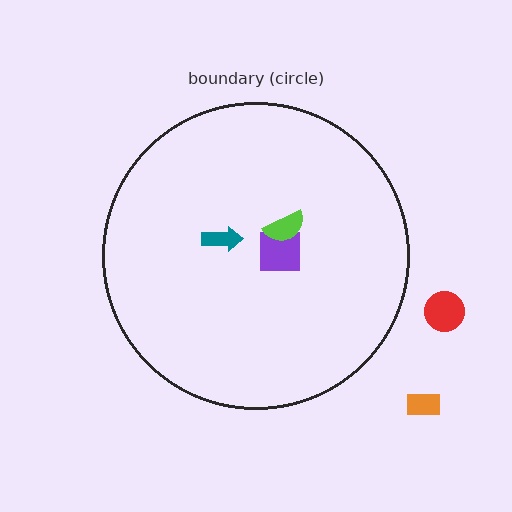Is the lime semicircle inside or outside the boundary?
Inside.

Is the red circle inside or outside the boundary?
Outside.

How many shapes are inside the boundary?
3 inside, 2 outside.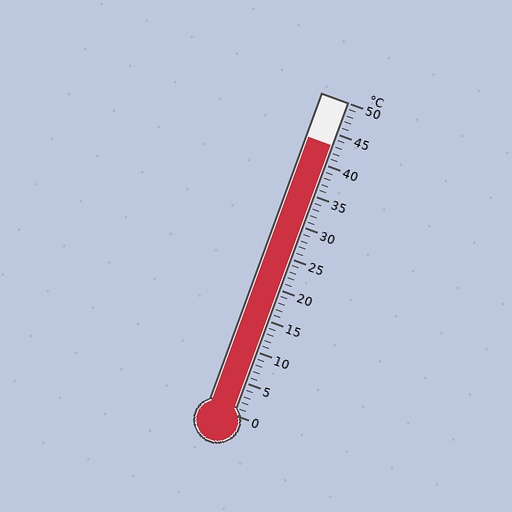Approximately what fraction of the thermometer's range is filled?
The thermometer is filled to approximately 85% of its range.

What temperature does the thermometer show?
The thermometer shows approximately 43°C.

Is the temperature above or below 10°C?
The temperature is above 10°C.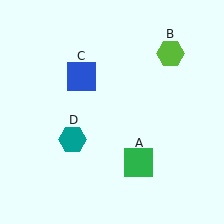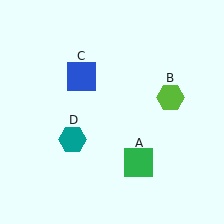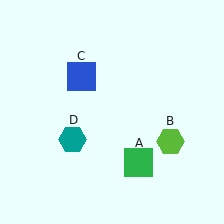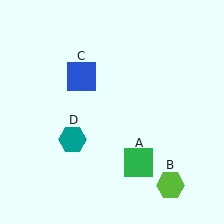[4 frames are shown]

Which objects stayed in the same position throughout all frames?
Green square (object A) and blue square (object C) and teal hexagon (object D) remained stationary.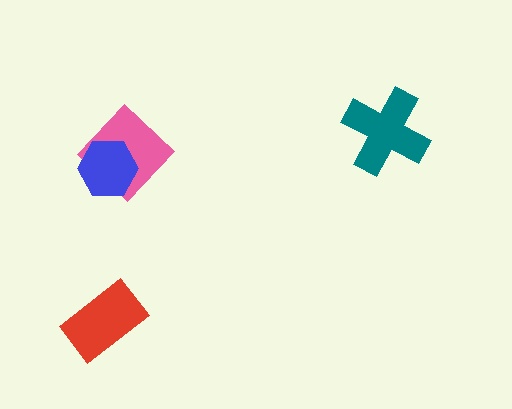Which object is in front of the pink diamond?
The blue hexagon is in front of the pink diamond.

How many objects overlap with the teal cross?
0 objects overlap with the teal cross.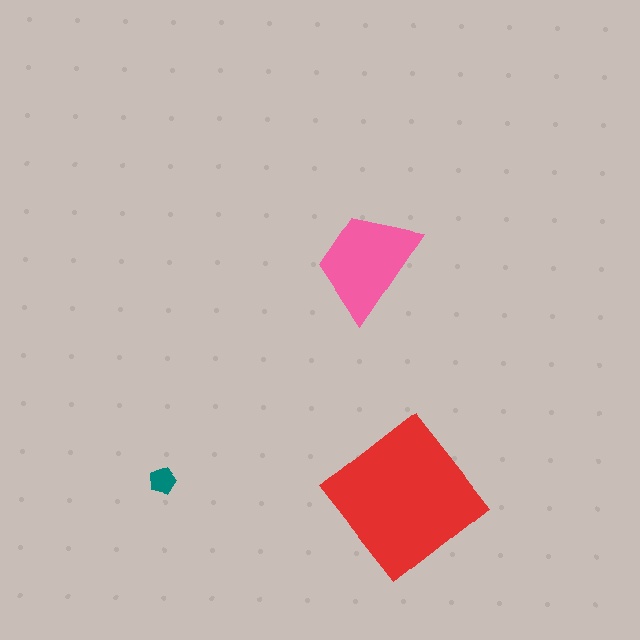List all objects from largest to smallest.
The red diamond, the pink trapezoid, the teal pentagon.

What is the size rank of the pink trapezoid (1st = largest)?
2nd.